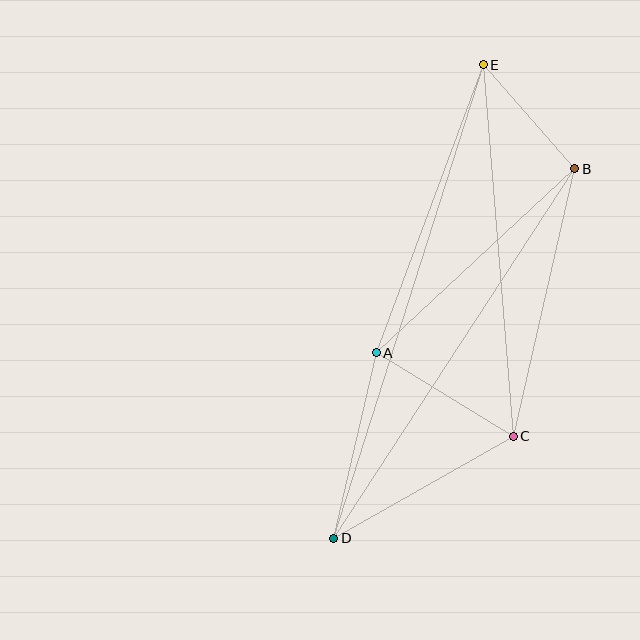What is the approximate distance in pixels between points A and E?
The distance between A and E is approximately 307 pixels.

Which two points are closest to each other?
Points B and E are closest to each other.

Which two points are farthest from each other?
Points D and E are farthest from each other.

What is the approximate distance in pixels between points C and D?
The distance between C and D is approximately 207 pixels.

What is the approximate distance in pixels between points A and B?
The distance between A and B is approximately 271 pixels.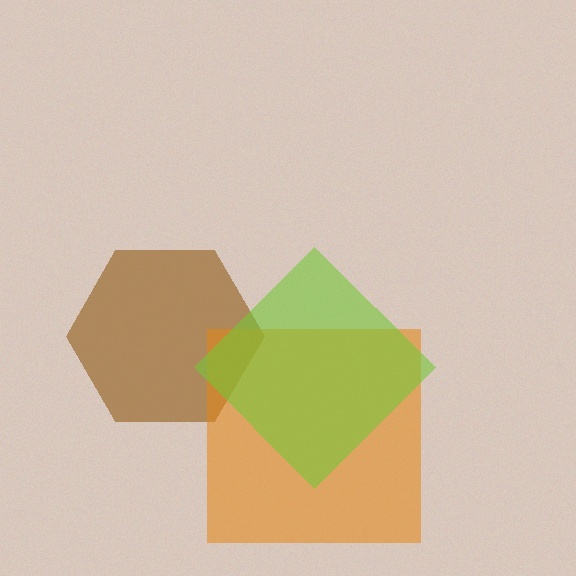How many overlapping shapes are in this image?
There are 3 overlapping shapes in the image.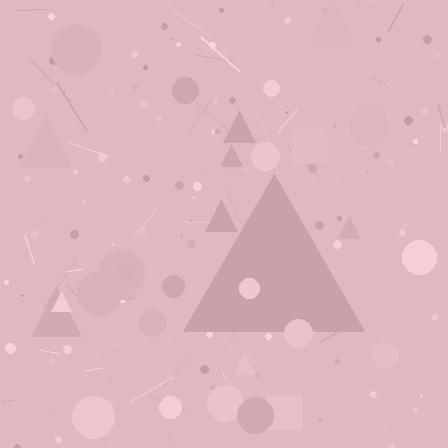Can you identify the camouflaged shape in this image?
The camouflaged shape is a triangle.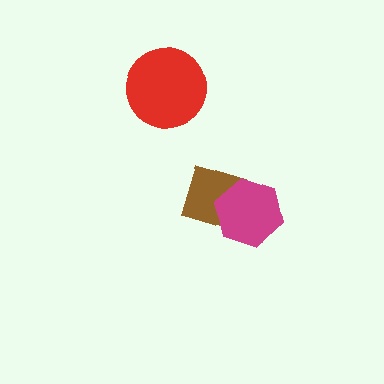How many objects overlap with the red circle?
0 objects overlap with the red circle.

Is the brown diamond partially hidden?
Yes, it is partially covered by another shape.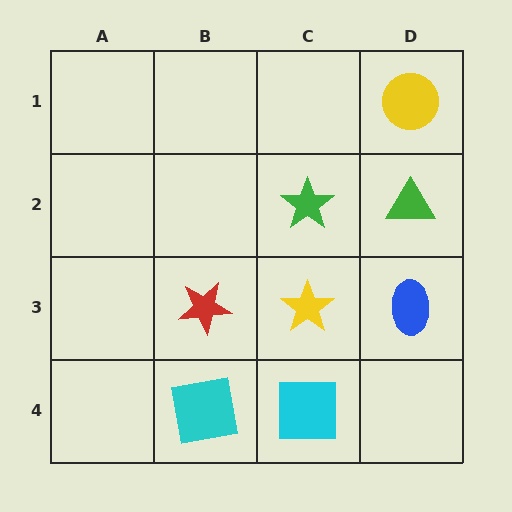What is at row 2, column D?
A green triangle.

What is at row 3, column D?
A blue ellipse.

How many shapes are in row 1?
1 shape.